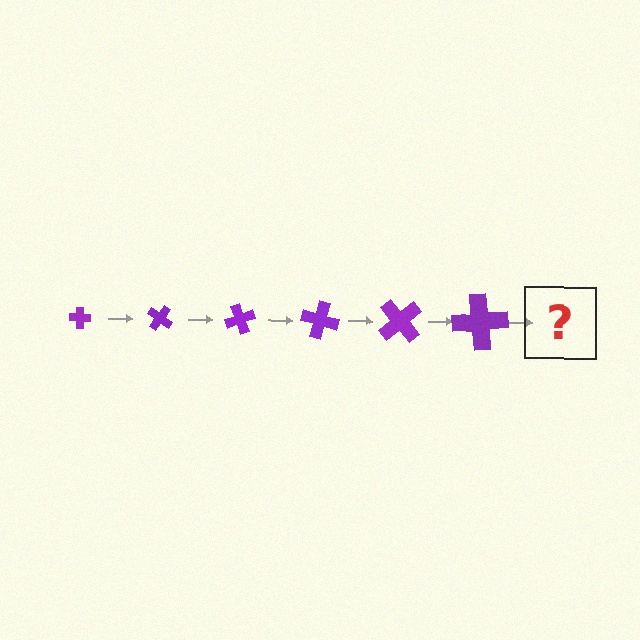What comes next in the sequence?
The next element should be a cross, larger than the previous one and rotated 210 degrees from the start.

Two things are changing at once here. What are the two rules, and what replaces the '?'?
The two rules are that the cross grows larger each step and it rotates 35 degrees each step. The '?' should be a cross, larger than the previous one and rotated 210 degrees from the start.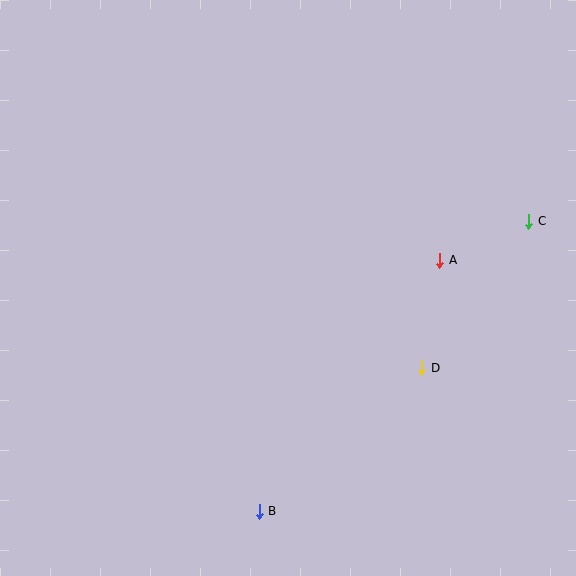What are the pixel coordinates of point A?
Point A is at (440, 260).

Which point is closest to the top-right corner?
Point C is closest to the top-right corner.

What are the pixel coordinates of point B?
Point B is at (259, 511).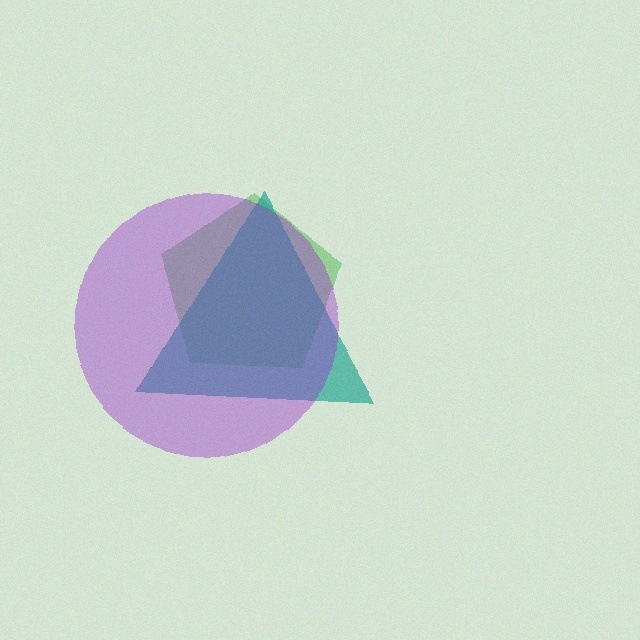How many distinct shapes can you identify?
There are 3 distinct shapes: a green pentagon, a teal triangle, a purple circle.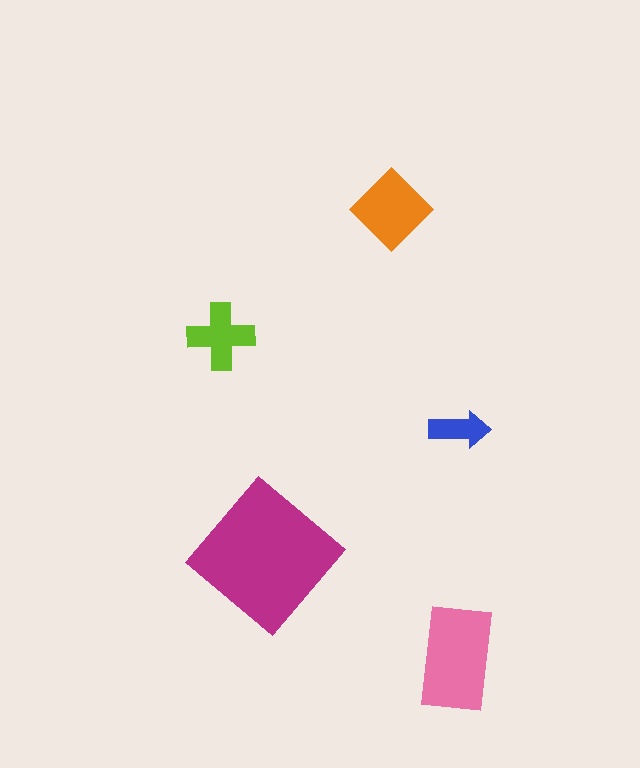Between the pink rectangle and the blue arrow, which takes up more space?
The pink rectangle.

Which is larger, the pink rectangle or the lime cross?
The pink rectangle.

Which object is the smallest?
The blue arrow.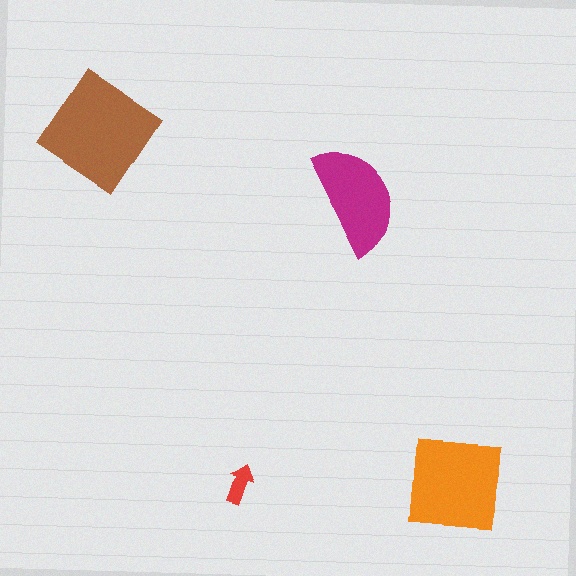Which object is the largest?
The brown diamond.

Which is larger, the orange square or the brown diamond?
The brown diamond.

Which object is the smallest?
The red arrow.